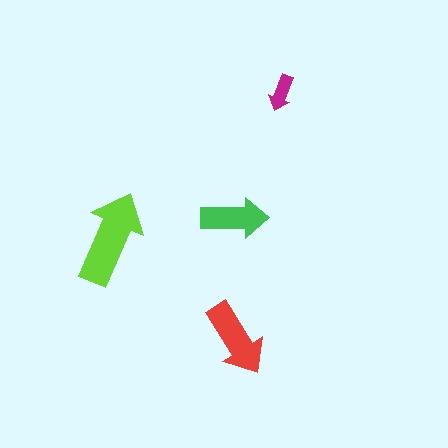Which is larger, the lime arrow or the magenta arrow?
The lime one.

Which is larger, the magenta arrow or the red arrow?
The red one.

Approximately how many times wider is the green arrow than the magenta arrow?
About 2 times wider.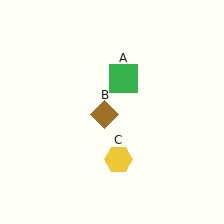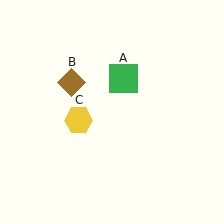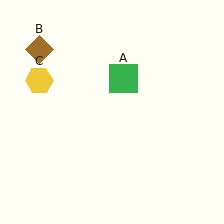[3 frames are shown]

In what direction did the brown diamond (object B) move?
The brown diamond (object B) moved up and to the left.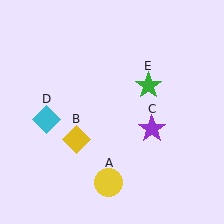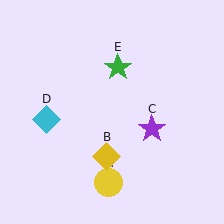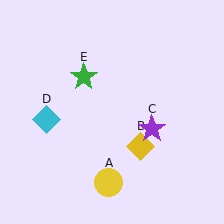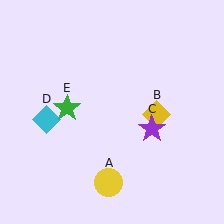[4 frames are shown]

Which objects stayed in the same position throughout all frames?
Yellow circle (object A) and purple star (object C) and cyan diamond (object D) remained stationary.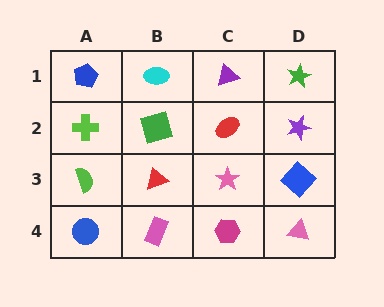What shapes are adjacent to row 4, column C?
A pink star (row 3, column C), a pink rectangle (row 4, column B), a pink triangle (row 4, column D).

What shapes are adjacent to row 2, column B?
A cyan ellipse (row 1, column B), a red triangle (row 3, column B), a lime cross (row 2, column A), a red ellipse (row 2, column C).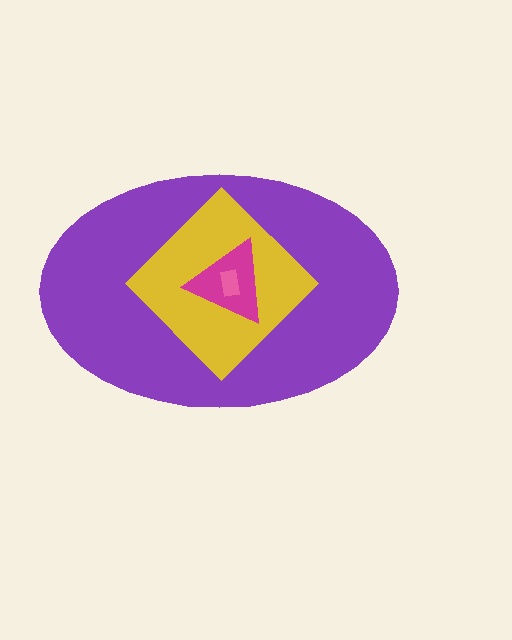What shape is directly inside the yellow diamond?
The magenta triangle.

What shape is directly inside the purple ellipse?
The yellow diamond.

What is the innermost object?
The pink rectangle.